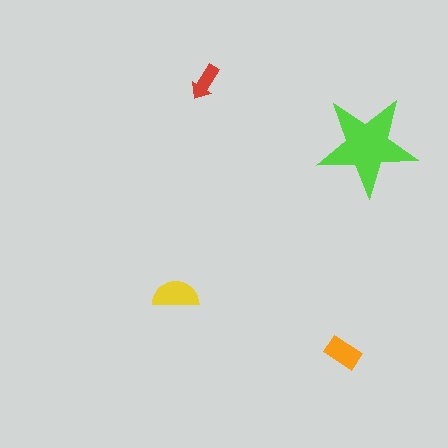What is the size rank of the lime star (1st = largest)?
1st.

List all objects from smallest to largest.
The red arrow, the orange rectangle, the yellow semicircle, the lime star.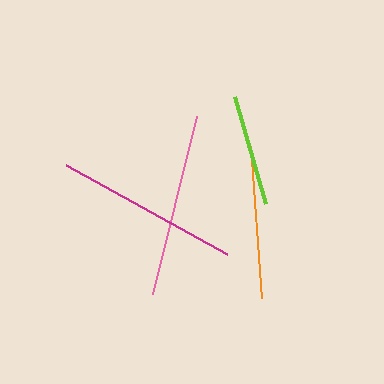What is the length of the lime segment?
The lime segment is approximately 111 pixels long.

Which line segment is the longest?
The magenta line is the longest at approximately 184 pixels.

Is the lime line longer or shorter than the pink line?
The pink line is longer than the lime line.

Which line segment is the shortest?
The lime line is the shortest at approximately 111 pixels.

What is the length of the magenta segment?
The magenta segment is approximately 184 pixels long.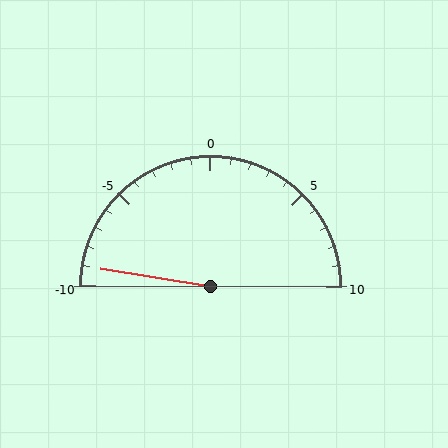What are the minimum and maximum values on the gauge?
The gauge ranges from -10 to 10.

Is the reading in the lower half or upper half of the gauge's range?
The reading is in the lower half of the range (-10 to 10).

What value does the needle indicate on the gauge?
The needle indicates approximately -9.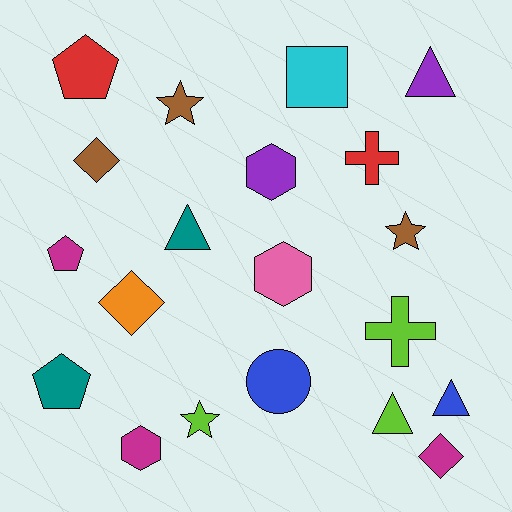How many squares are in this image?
There is 1 square.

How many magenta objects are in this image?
There are 3 magenta objects.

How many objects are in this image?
There are 20 objects.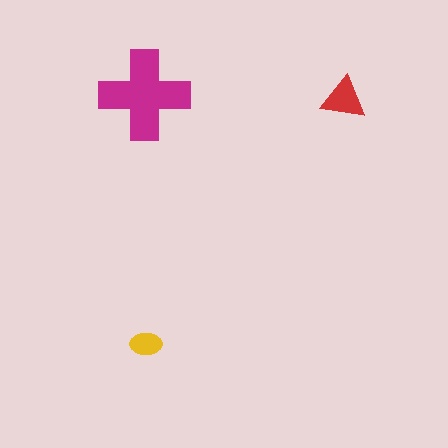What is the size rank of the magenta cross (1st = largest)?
1st.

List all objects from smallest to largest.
The yellow ellipse, the red triangle, the magenta cross.